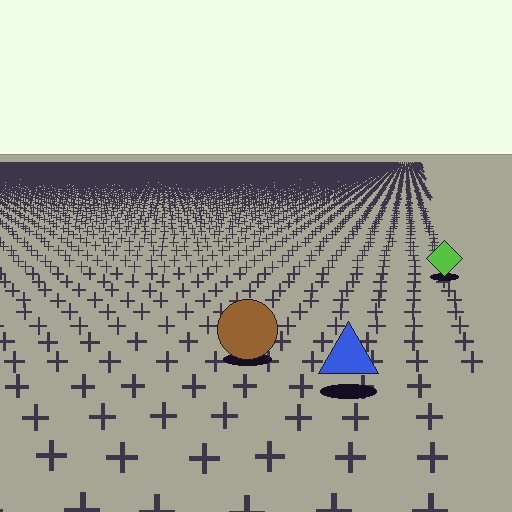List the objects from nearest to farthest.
From nearest to farthest: the blue triangle, the brown circle, the lime diamond.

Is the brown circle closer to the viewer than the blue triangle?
No. The blue triangle is closer — you can tell from the texture gradient: the ground texture is coarser near it.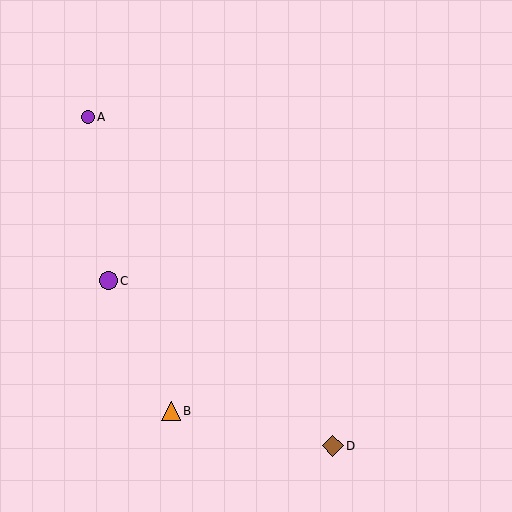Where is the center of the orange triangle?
The center of the orange triangle is at (171, 411).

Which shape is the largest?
The brown diamond (labeled D) is the largest.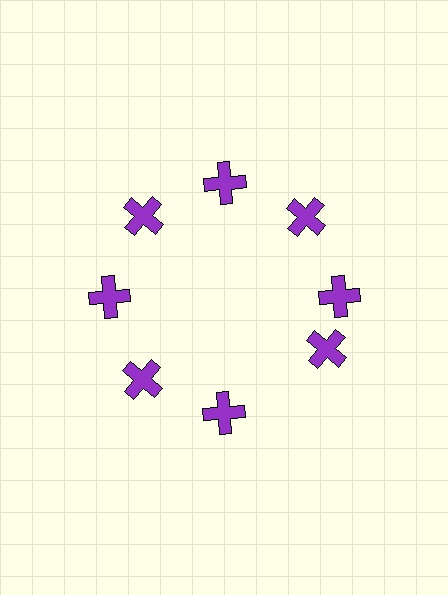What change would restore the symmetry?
The symmetry would be restored by rotating it back into even spacing with its neighbors so that all 8 crosses sit at equal angles and equal distance from the center.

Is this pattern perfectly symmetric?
No. The 8 purple crosses are arranged in a ring, but one element near the 4 o'clock position is rotated out of alignment along the ring, breaking the 8-fold rotational symmetry.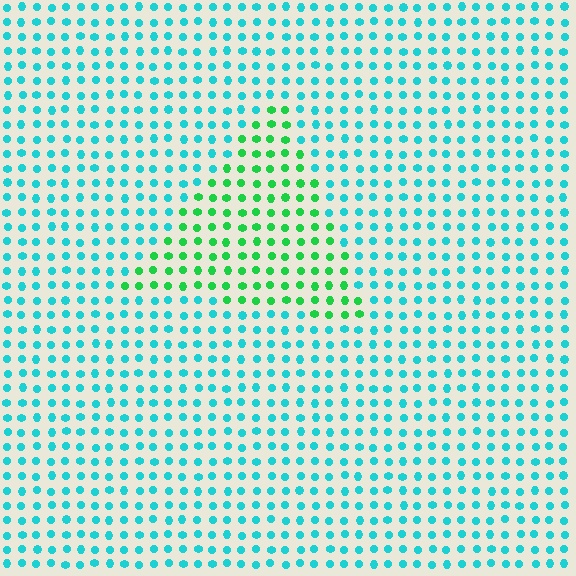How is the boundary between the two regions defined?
The boundary is defined purely by a slight shift in hue (about 47 degrees). Spacing, size, and orientation are identical on both sides.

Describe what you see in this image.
The image is filled with small cyan elements in a uniform arrangement. A triangle-shaped region is visible where the elements are tinted to a slightly different hue, forming a subtle color boundary.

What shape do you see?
I see a triangle.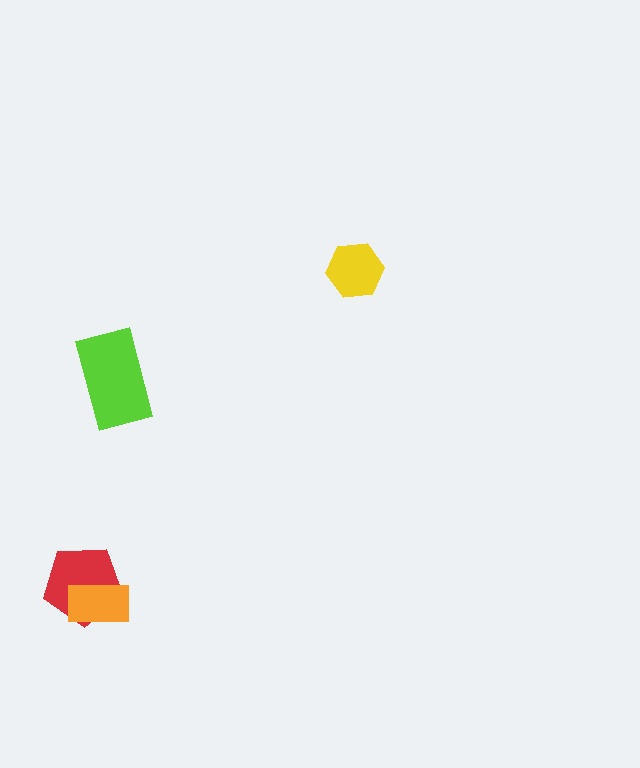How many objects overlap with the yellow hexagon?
0 objects overlap with the yellow hexagon.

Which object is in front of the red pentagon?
The orange rectangle is in front of the red pentagon.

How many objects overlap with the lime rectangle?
0 objects overlap with the lime rectangle.